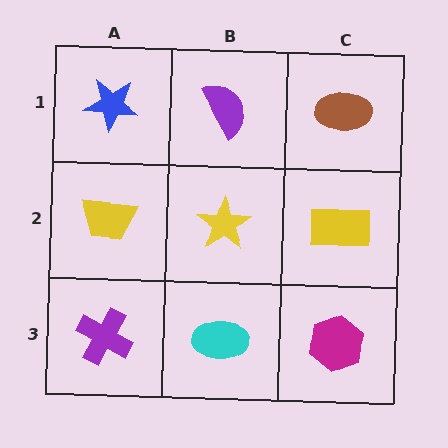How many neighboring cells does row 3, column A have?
2.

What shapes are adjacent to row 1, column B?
A yellow star (row 2, column B), a blue star (row 1, column A), a brown ellipse (row 1, column C).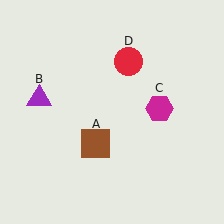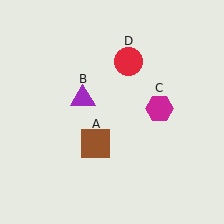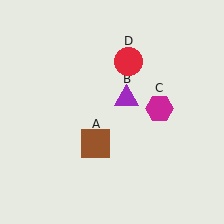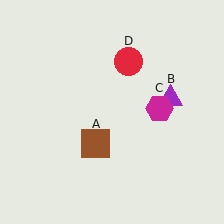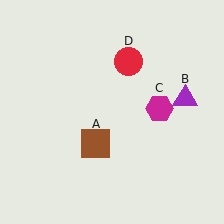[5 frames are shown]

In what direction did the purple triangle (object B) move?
The purple triangle (object B) moved right.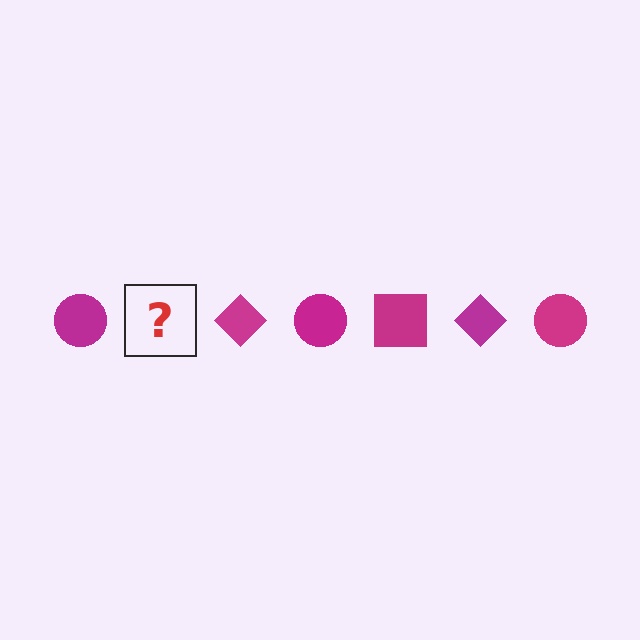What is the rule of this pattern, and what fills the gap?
The rule is that the pattern cycles through circle, square, diamond shapes in magenta. The gap should be filled with a magenta square.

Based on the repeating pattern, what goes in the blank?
The blank should be a magenta square.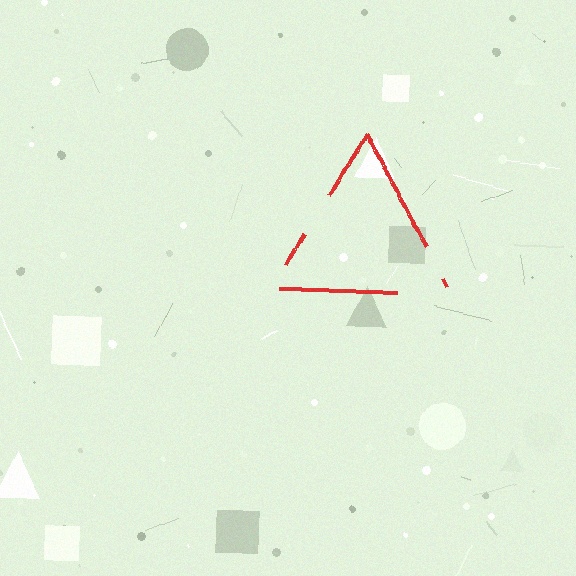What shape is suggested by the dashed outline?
The dashed outline suggests a triangle.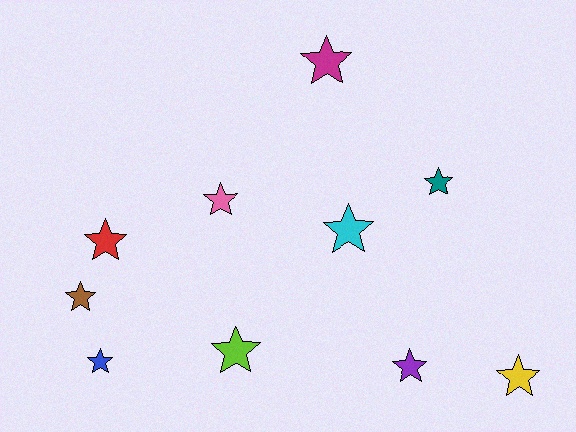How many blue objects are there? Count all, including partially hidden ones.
There is 1 blue object.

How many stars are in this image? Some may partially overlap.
There are 10 stars.